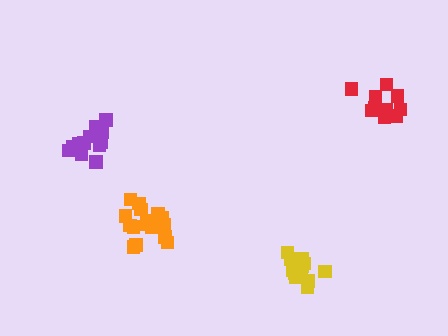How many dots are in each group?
Group 1: 15 dots, Group 2: 11 dots, Group 3: 16 dots, Group 4: 17 dots (59 total).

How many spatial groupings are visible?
There are 4 spatial groupings.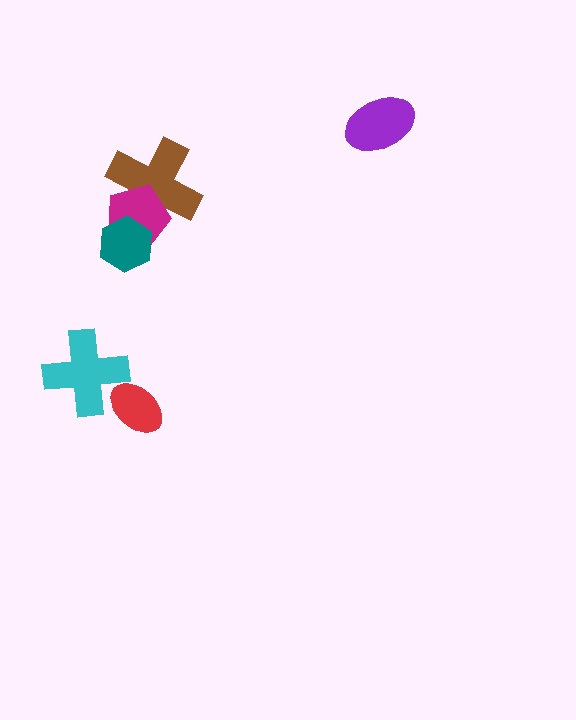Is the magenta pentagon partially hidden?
Yes, it is partially covered by another shape.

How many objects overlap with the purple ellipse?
0 objects overlap with the purple ellipse.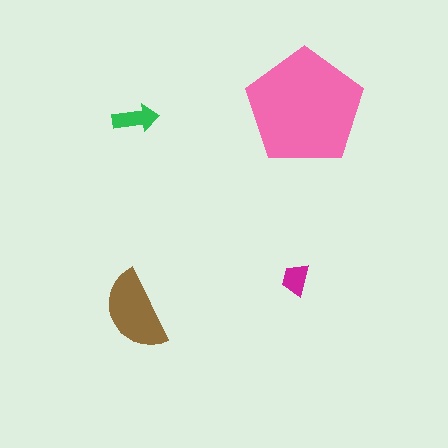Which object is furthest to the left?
The brown semicircle is leftmost.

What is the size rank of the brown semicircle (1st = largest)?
2nd.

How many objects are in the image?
There are 4 objects in the image.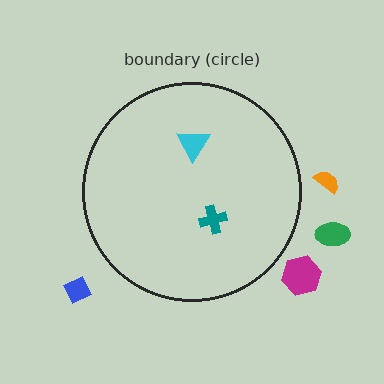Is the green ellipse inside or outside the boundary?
Outside.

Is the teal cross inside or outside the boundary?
Inside.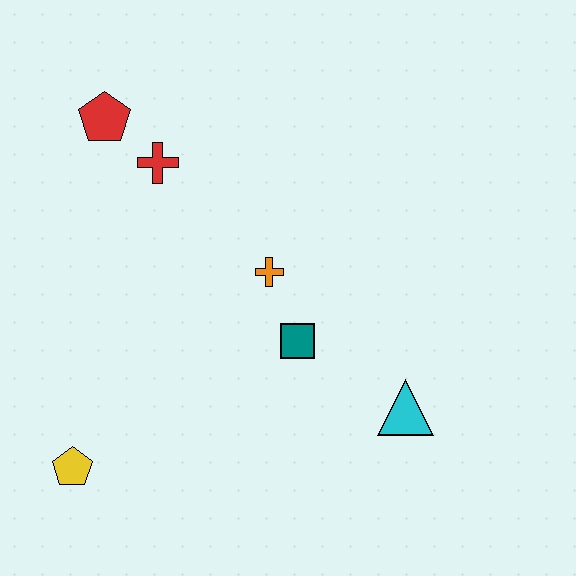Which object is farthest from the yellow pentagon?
The red pentagon is farthest from the yellow pentagon.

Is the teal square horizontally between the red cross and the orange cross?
No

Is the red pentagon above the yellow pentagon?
Yes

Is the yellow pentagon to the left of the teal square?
Yes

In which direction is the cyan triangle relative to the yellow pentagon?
The cyan triangle is to the right of the yellow pentagon.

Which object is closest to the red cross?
The red pentagon is closest to the red cross.